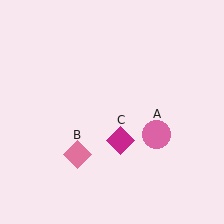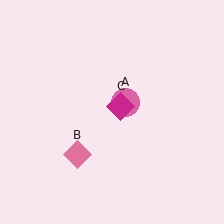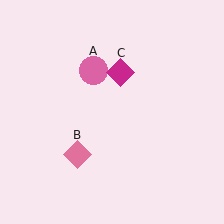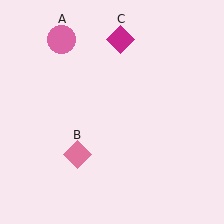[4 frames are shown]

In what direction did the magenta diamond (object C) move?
The magenta diamond (object C) moved up.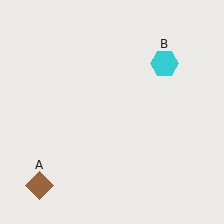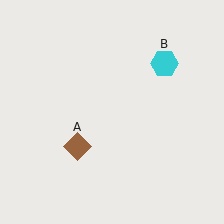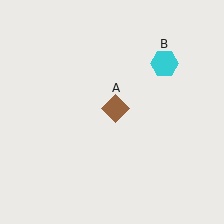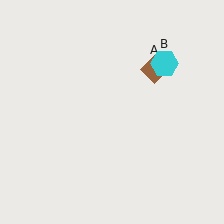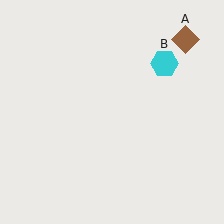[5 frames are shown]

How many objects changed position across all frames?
1 object changed position: brown diamond (object A).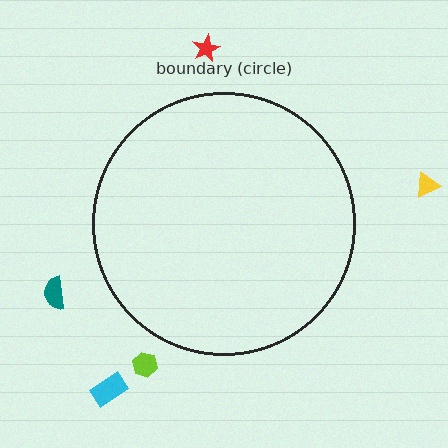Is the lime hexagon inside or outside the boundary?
Outside.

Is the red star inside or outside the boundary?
Outside.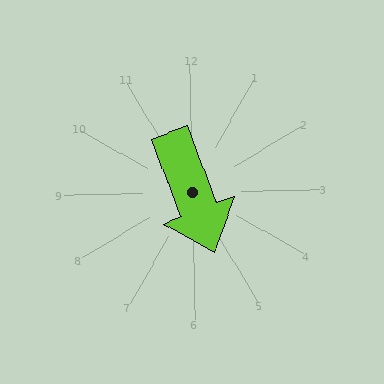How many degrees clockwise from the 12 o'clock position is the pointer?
Approximately 160 degrees.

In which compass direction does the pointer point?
South.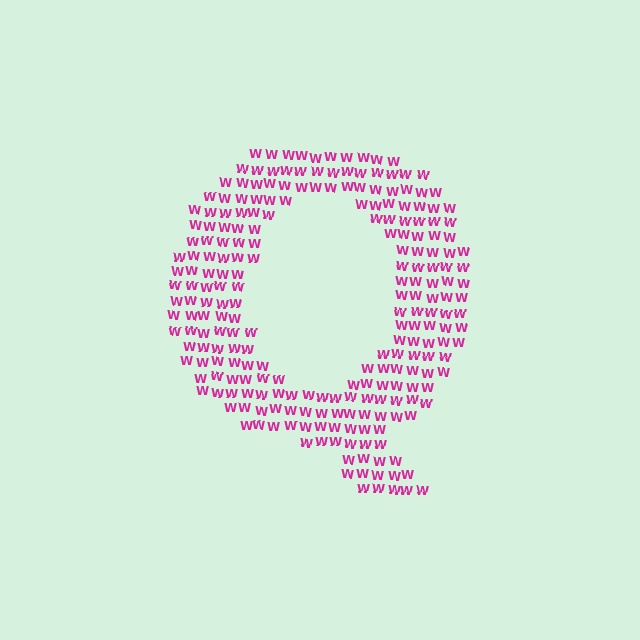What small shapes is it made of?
It is made of small letter W's.